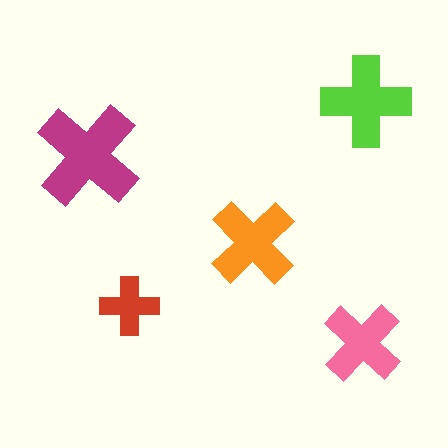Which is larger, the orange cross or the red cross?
The orange one.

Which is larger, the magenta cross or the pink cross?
The magenta one.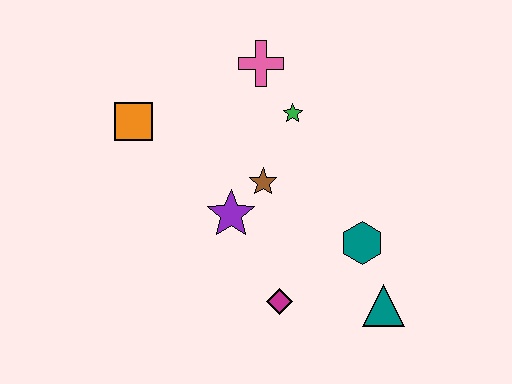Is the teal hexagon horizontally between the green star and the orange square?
No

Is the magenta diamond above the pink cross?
No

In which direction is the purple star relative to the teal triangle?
The purple star is to the left of the teal triangle.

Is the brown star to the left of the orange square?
No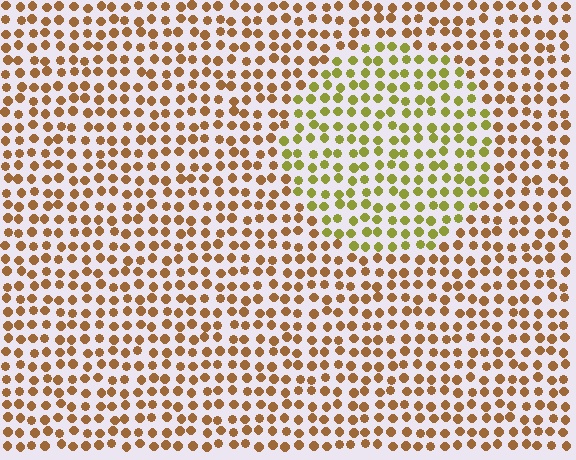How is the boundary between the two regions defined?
The boundary is defined purely by a slight shift in hue (about 41 degrees). Spacing, size, and orientation are identical on both sides.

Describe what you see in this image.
The image is filled with small brown elements in a uniform arrangement. A circle-shaped region is visible where the elements are tinted to a slightly different hue, forming a subtle color boundary.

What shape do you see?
I see a circle.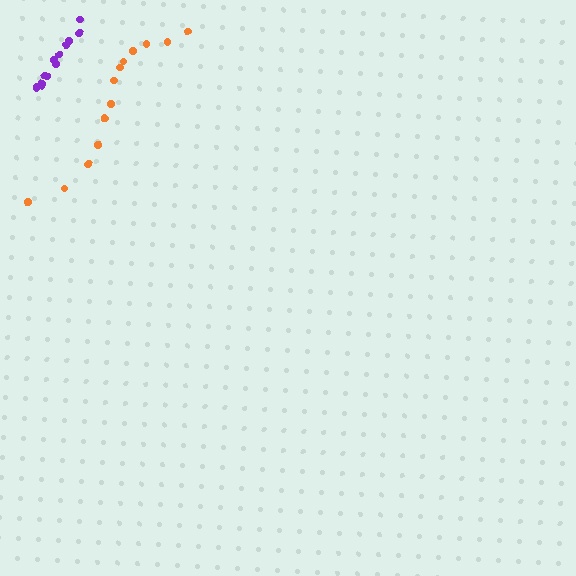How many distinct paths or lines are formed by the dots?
There are 2 distinct paths.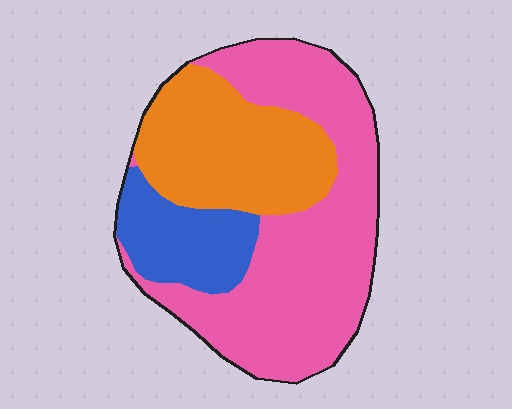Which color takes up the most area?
Pink, at roughly 55%.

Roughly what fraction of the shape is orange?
Orange covers about 30% of the shape.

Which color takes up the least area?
Blue, at roughly 15%.